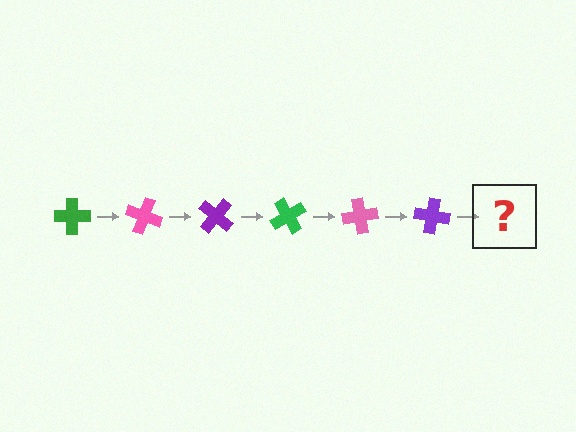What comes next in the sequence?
The next element should be a green cross, rotated 120 degrees from the start.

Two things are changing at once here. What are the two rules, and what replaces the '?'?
The two rules are that it rotates 20 degrees each step and the color cycles through green, pink, and purple. The '?' should be a green cross, rotated 120 degrees from the start.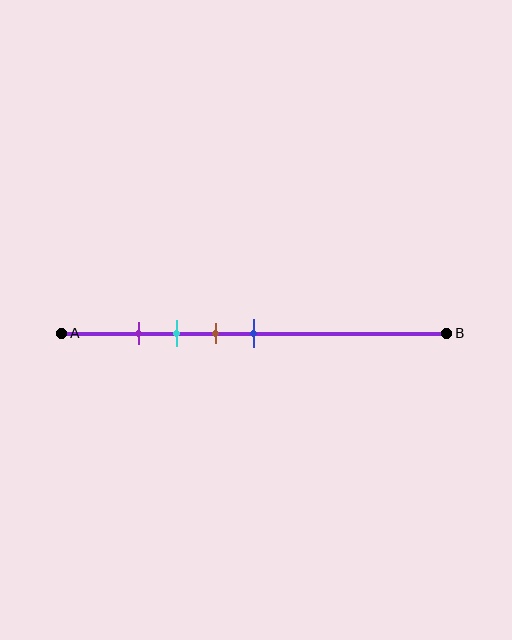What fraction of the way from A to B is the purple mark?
The purple mark is approximately 20% (0.2) of the way from A to B.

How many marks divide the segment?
There are 4 marks dividing the segment.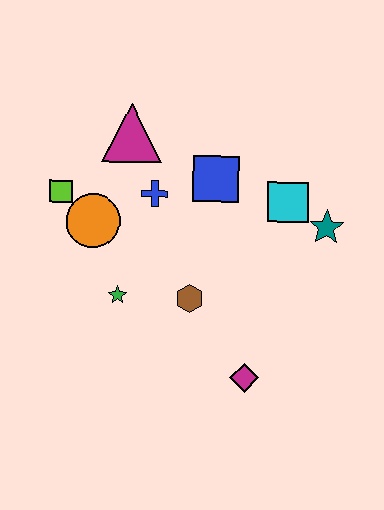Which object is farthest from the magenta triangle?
The magenta diamond is farthest from the magenta triangle.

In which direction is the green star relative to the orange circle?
The green star is below the orange circle.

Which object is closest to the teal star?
The cyan square is closest to the teal star.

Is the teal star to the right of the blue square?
Yes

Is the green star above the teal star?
No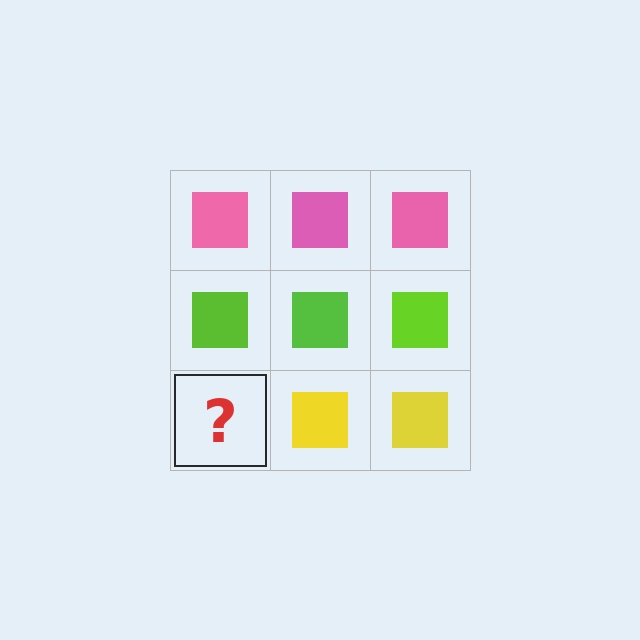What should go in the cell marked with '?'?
The missing cell should contain a yellow square.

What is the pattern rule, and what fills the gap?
The rule is that each row has a consistent color. The gap should be filled with a yellow square.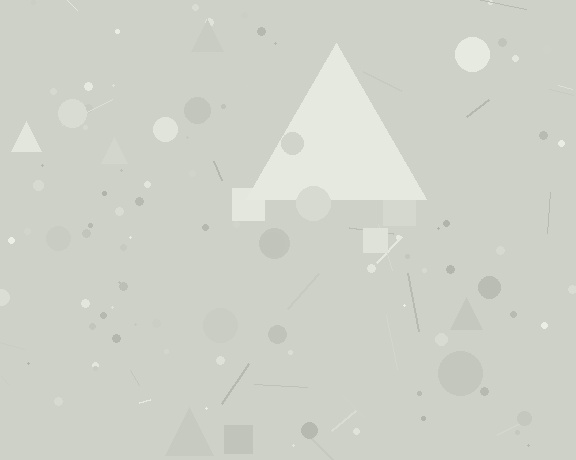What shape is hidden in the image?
A triangle is hidden in the image.